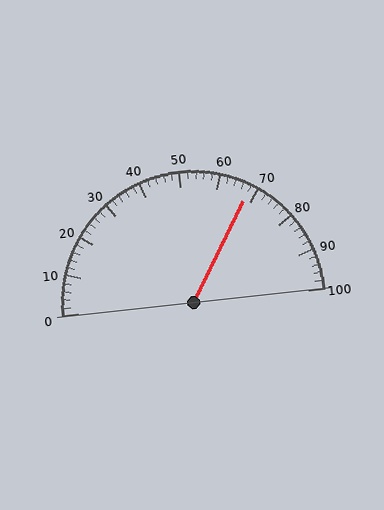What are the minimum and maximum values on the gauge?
The gauge ranges from 0 to 100.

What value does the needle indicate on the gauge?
The needle indicates approximately 68.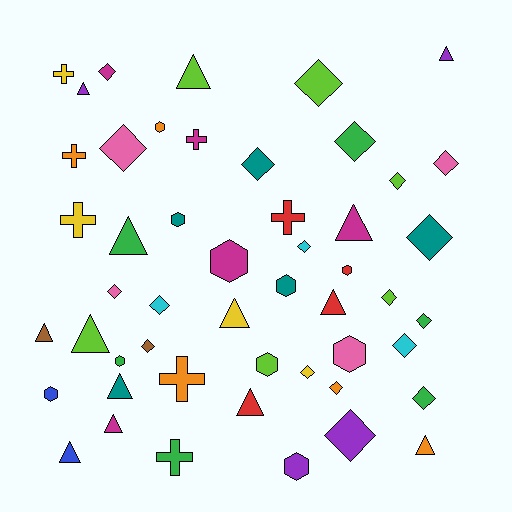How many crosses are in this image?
There are 7 crosses.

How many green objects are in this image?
There are 6 green objects.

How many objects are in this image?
There are 50 objects.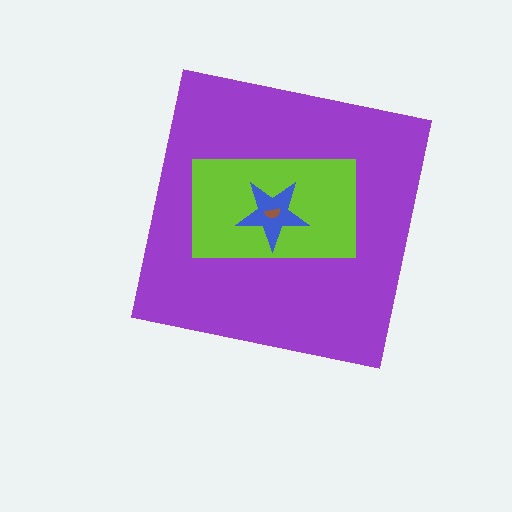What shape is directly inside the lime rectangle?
The blue star.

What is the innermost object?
The brown semicircle.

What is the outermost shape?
The purple square.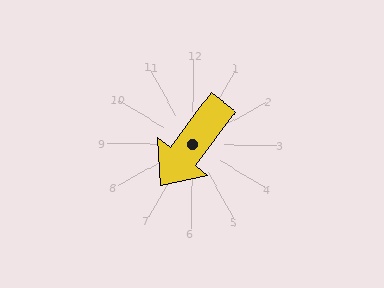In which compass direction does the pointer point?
Southwest.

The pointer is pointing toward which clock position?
Roughly 7 o'clock.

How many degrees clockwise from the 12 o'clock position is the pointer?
Approximately 217 degrees.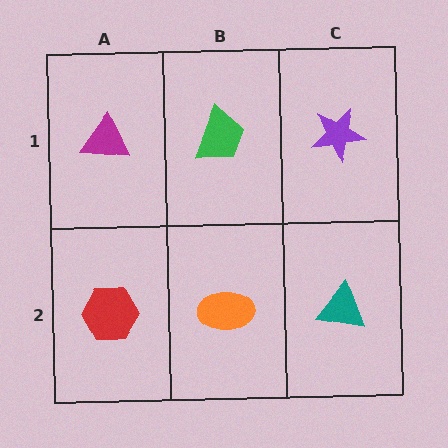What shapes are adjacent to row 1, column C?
A teal triangle (row 2, column C), a green trapezoid (row 1, column B).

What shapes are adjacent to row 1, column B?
An orange ellipse (row 2, column B), a magenta triangle (row 1, column A), a purple star (row 1, column C).